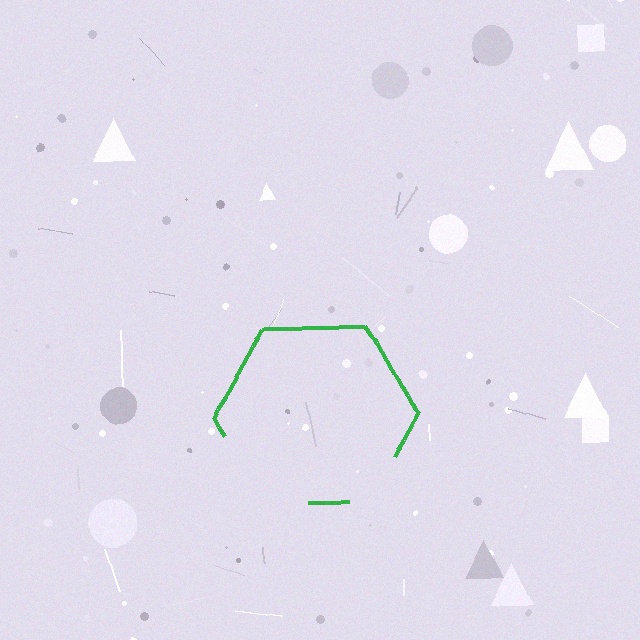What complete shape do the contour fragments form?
The contour fragments form a hexagon.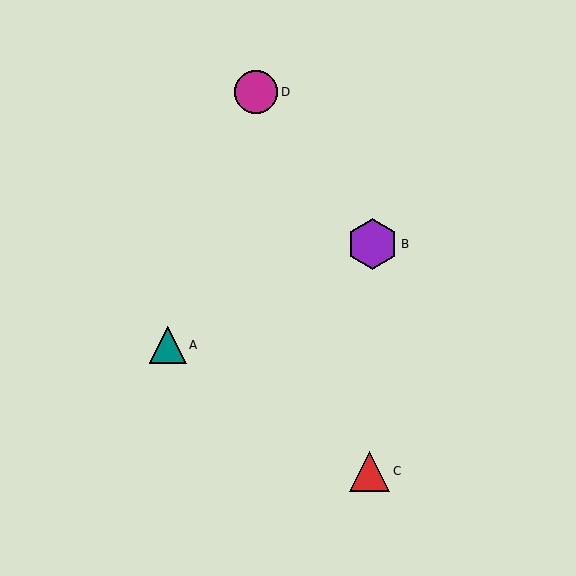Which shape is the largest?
The purple hexagon (labeled B) is the largest.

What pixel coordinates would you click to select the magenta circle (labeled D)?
Click at (256, 92) to select the magenta circle D.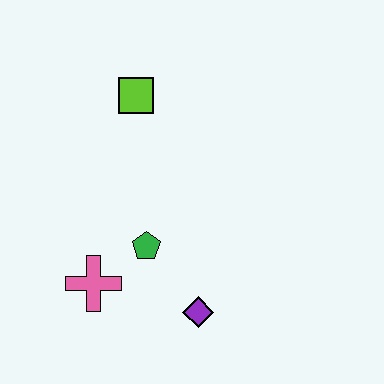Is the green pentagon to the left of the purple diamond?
Yes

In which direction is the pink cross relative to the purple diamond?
The pink cross is to the left of the purple diamond.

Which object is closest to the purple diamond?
The green pentagon is closest to the purple diamond.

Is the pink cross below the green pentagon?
Yes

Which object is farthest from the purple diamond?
The lime square is farthest from the purple diamond.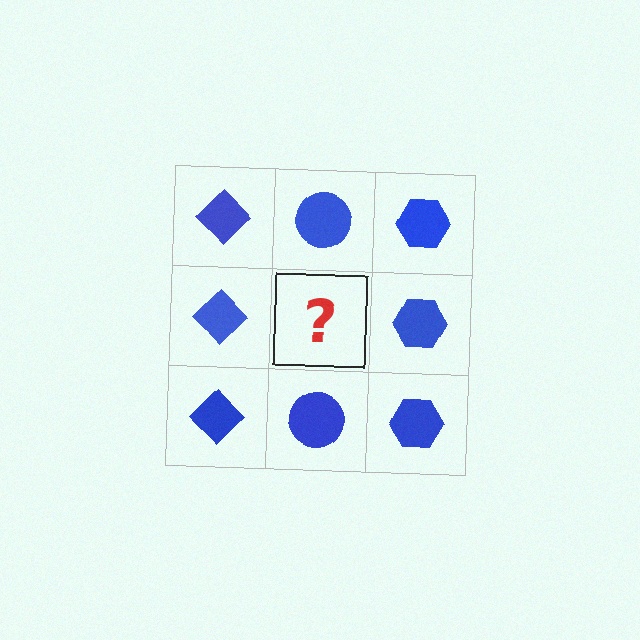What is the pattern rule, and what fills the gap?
The rule is that each column has a consistent shape. The gap should be filled with a blue circle.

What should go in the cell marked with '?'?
The missing cell should contain a blue circle.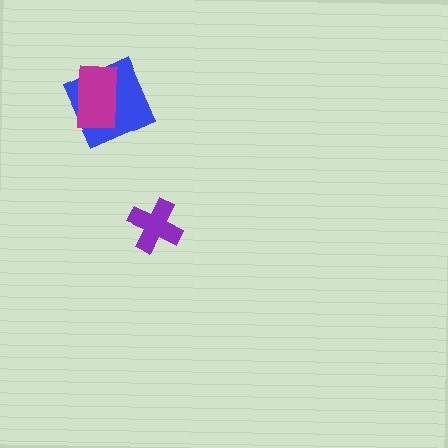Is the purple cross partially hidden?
No, no other shape covers it.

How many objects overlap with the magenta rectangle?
1 object overlaps with the magenta rectangle.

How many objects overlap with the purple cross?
0 objects overlap with the purple cross.